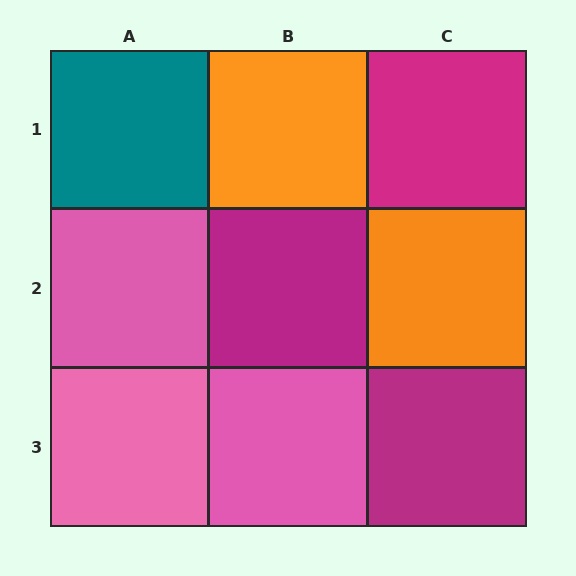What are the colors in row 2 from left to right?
Pink, magenta, orange.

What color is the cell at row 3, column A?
Pink.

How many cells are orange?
2 cells are orange.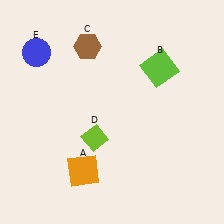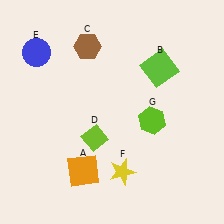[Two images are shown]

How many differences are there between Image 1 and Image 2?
There are 2 differences between the two images.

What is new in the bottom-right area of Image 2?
A lime hexagon (G) was added in the bottom-right area of Image 2.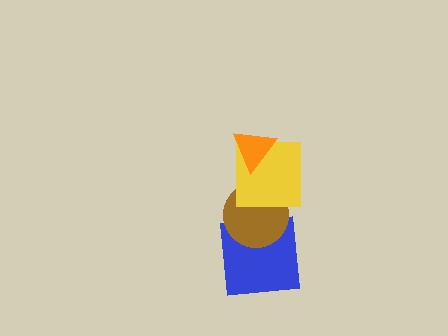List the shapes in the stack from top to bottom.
From top to bottom: the orange triangle, the yellow square, the brown circle, the blue square.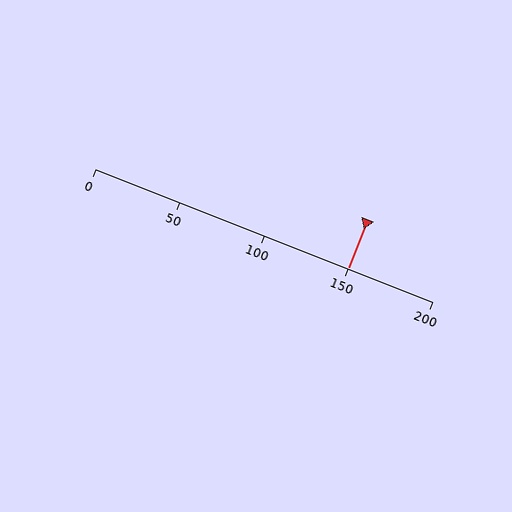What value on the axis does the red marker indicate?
The marker indicates approximately 150.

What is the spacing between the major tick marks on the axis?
The major ticks are spaced 50 apart.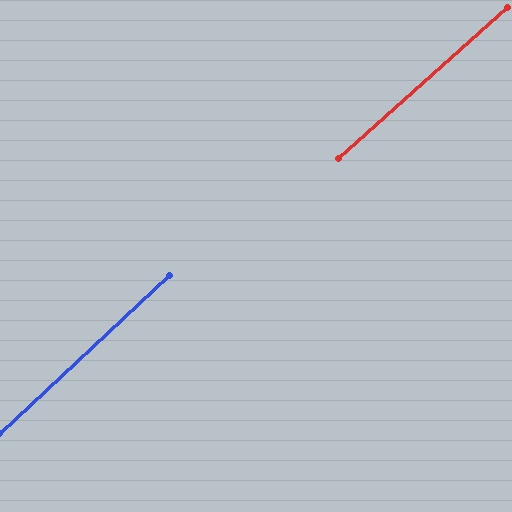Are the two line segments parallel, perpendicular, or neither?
Parallel — their directions differ by only 0.9°.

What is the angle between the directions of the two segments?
Approximately 1 degree.